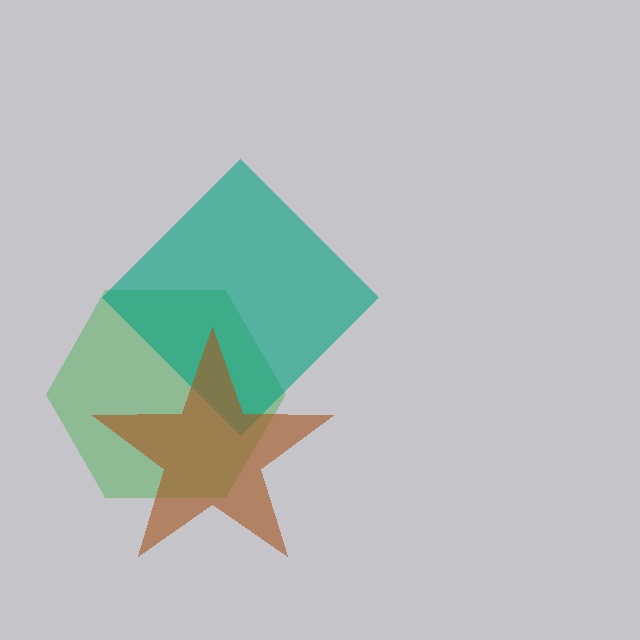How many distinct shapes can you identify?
There are 3 distinct shapes: a green hexagon, a teal diamond, a brown star.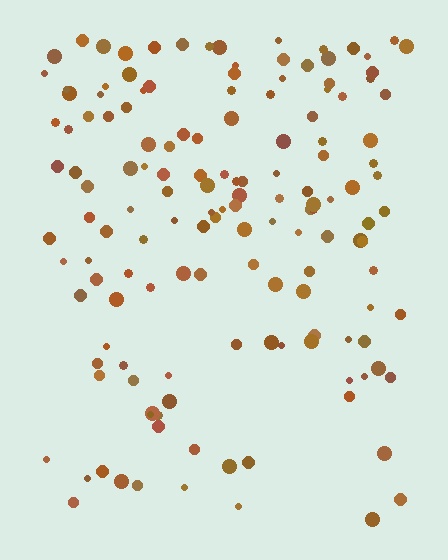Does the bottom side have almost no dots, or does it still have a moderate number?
Still a moderate number, just noticeably fewer than the top.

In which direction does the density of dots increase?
From bottom to top, with the top side densest.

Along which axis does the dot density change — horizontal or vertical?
Vertical.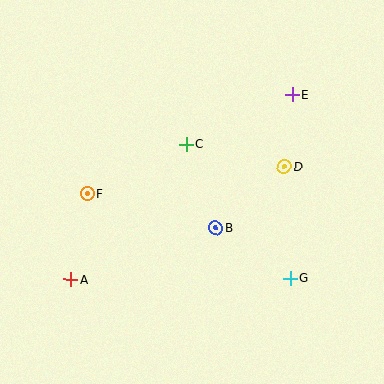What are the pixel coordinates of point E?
Point E is at (292, 95).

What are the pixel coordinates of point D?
Point D is at (284, 167).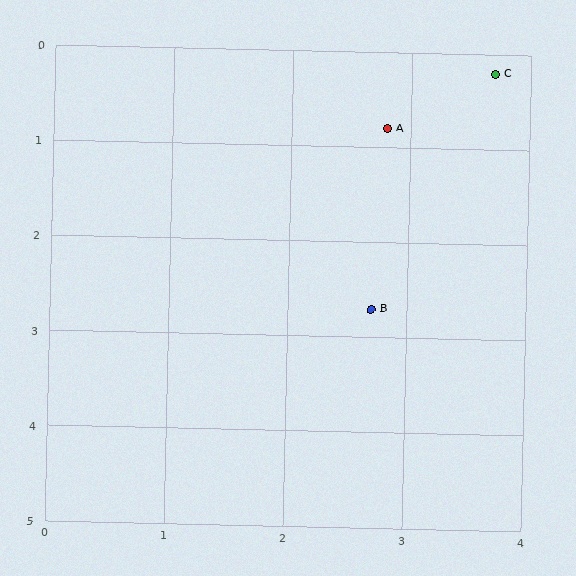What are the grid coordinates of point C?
Point C is at approximately (3.7, 0.2).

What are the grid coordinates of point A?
Point A is at approximately (2.8, 0.8).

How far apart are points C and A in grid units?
Points C and A are about 1.1 grid units apart.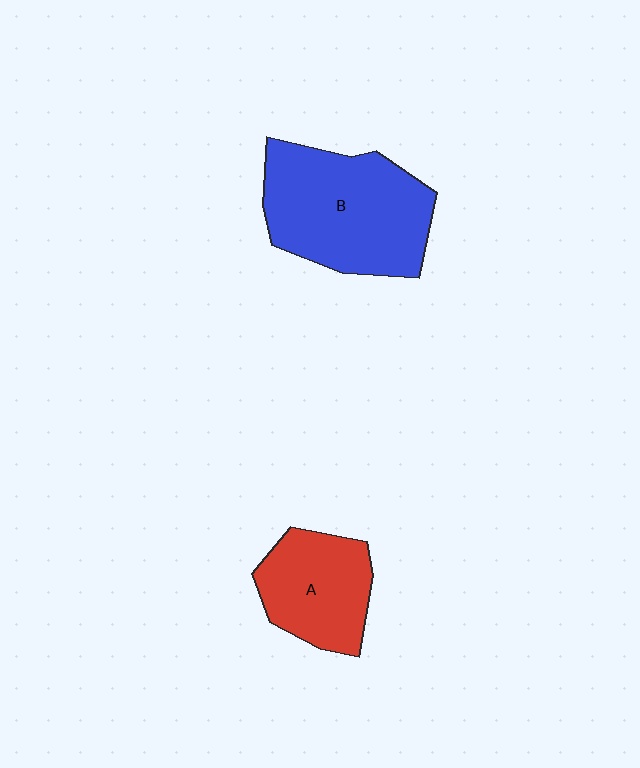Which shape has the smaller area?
Shape A (red).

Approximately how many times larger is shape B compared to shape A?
Approximately 1.6 times.